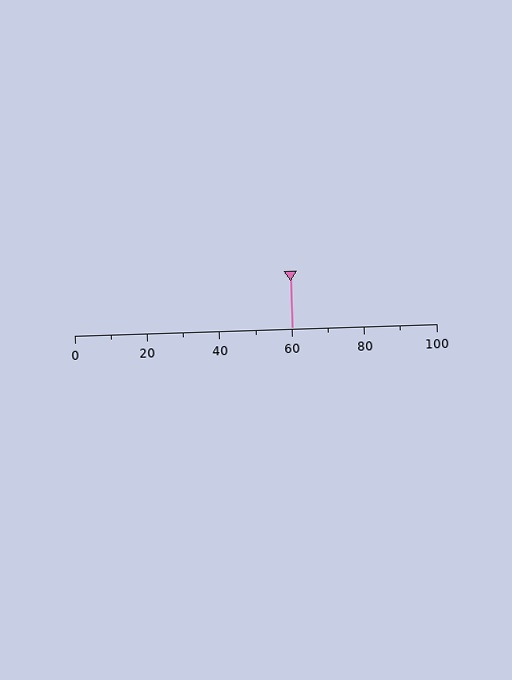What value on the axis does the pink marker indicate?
The marker indicates approximately 60.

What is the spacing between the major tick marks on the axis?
The major ticks are spaced 20 apart.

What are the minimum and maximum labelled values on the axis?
The axis runs from 0 to 100.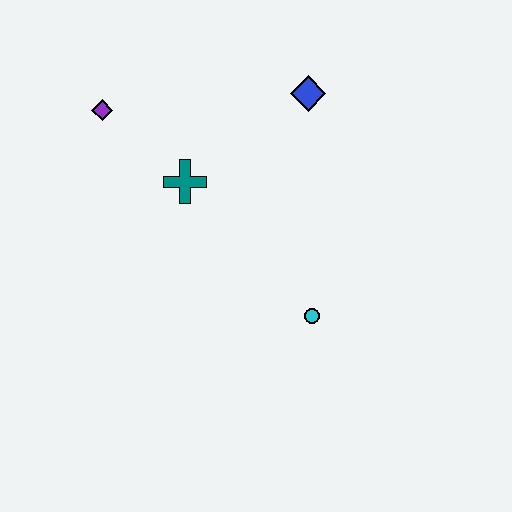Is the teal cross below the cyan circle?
No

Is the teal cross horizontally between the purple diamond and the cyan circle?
Yes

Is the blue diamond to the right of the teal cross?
Yes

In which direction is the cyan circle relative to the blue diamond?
The cyan circle is below the blue diamond.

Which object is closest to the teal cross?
The purple diamond is closest to the teal cross.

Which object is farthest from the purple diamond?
The cyan circle is farthest from the purple diamond.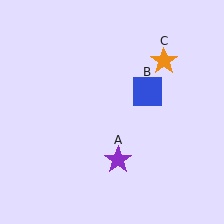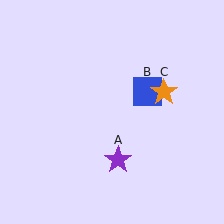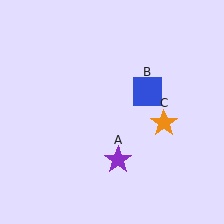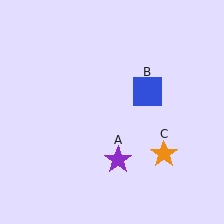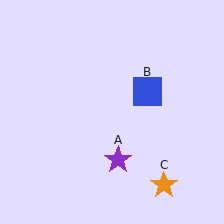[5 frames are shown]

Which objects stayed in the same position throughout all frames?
Purple star (object A) and blue square (object B) remained stationary.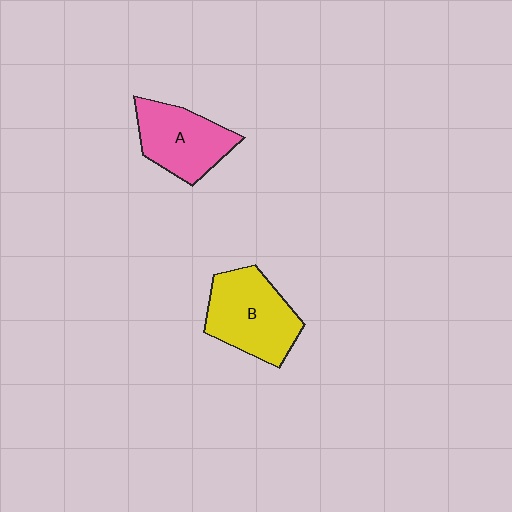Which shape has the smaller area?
Shape A (pink).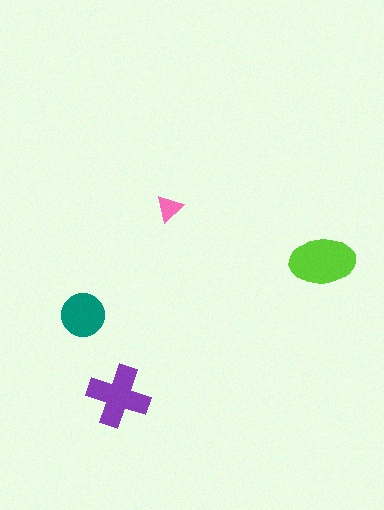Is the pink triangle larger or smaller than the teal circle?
Smaller.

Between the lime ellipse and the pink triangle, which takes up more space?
The lime ellipse.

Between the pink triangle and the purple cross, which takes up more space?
The purple cross.